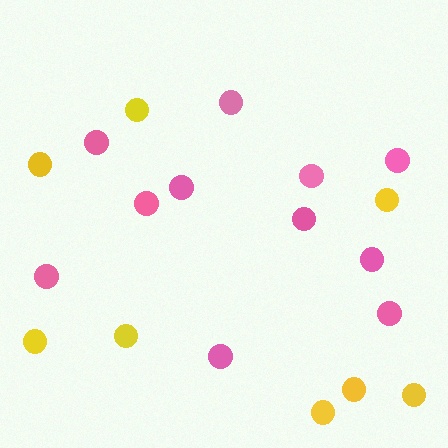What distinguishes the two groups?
There are 2 groups: one group of pink circles (11) and one group of yellow circles (8).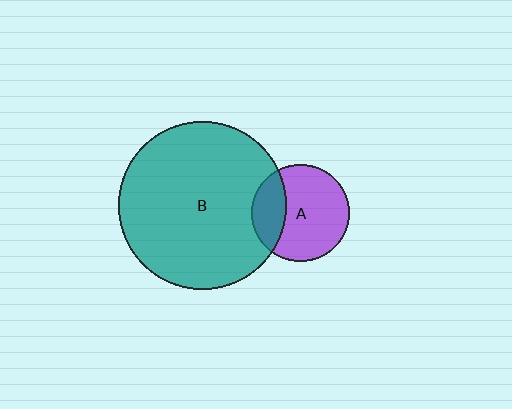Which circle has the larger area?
Circle B (teal).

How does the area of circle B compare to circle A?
Approximately 3.0 times.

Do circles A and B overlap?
Yes.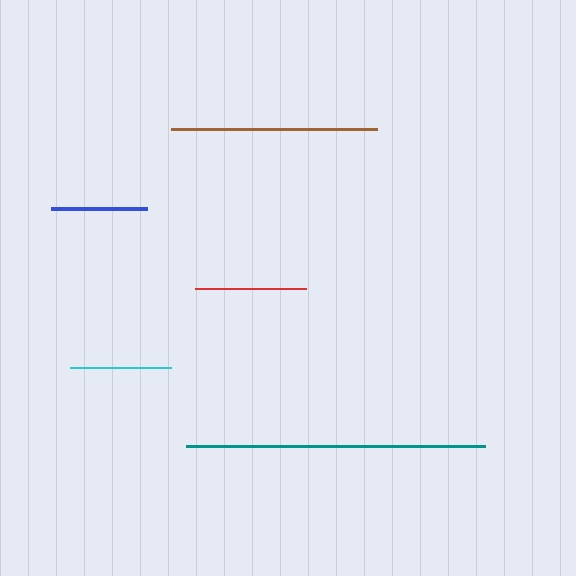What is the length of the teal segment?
The teal segment is approximately 299 pixels long.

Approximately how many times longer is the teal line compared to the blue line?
The teal line is approximately 3.1 times the length of the blue line.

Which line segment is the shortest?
The blue line is the shortest at approximately 96 pixels.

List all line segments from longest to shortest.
From longest to shortest: teal, brown, red, cyan, blue.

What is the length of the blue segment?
The blue segment is approximately 96 pixels long.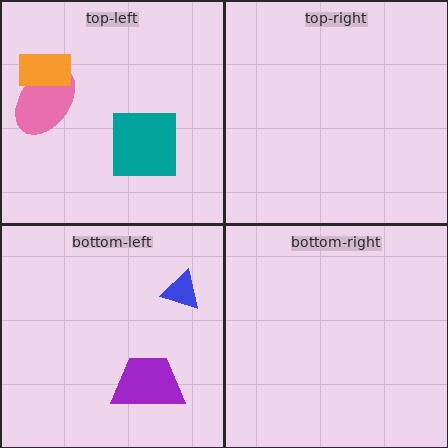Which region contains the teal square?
The top-left region.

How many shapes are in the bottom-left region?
2.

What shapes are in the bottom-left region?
The blue triangle, the purple trapezoid.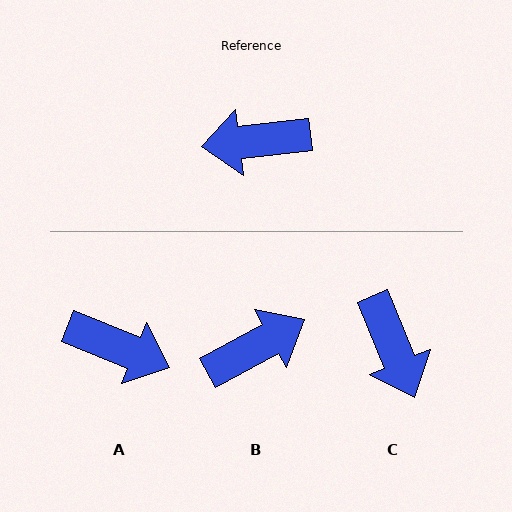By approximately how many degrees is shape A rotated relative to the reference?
Approximately 151 degrees counter-clockwise.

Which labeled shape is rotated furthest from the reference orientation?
B, about 157 degrees away.